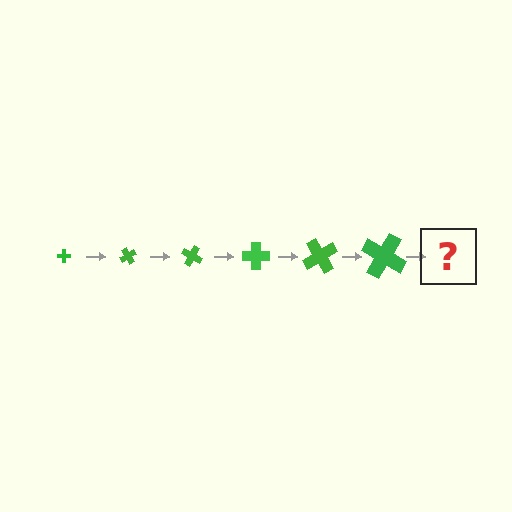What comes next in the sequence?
The next element should be a cross, larger than the previous one and rotated 360 degrees from the start.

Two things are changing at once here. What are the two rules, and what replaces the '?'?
The two rules are that the cross grows larger each step and it rotates 60 degrees each step. The '?' should be a cross, larger than the previous one and rotated 360 degrees from the start.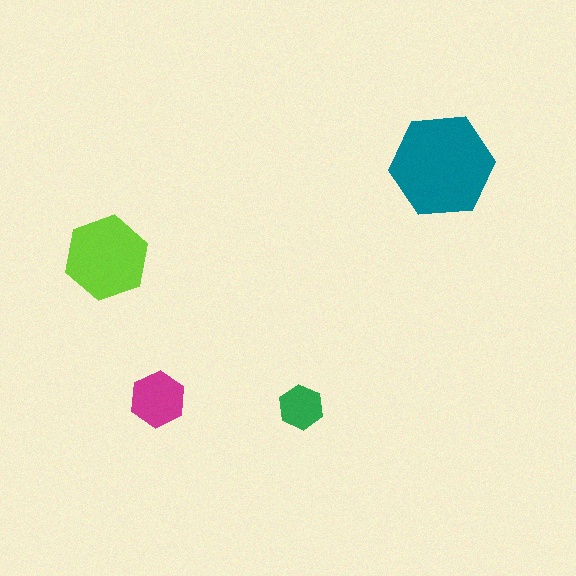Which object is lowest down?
The green hexagon is bottommost.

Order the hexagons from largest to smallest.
the teal one, the lime one, the magenta one, the green one.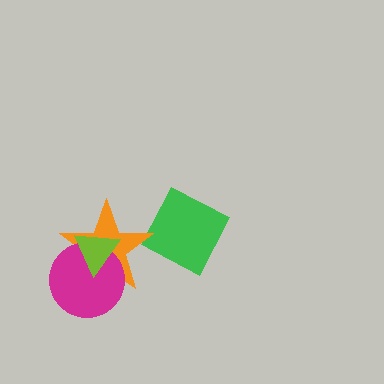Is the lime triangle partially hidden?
No, no other shape covers it.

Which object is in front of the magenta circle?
The lime triangle is in front of the magenta circle.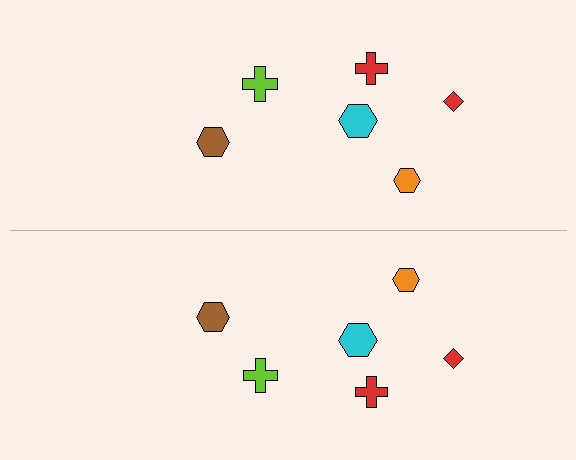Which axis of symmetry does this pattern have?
The pattern has a horizontal axis of symmetry running through the center of the image.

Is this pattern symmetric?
Yes, this pattern has bilateral (reflection) symmetry.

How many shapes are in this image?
There are 12 shapes in this image.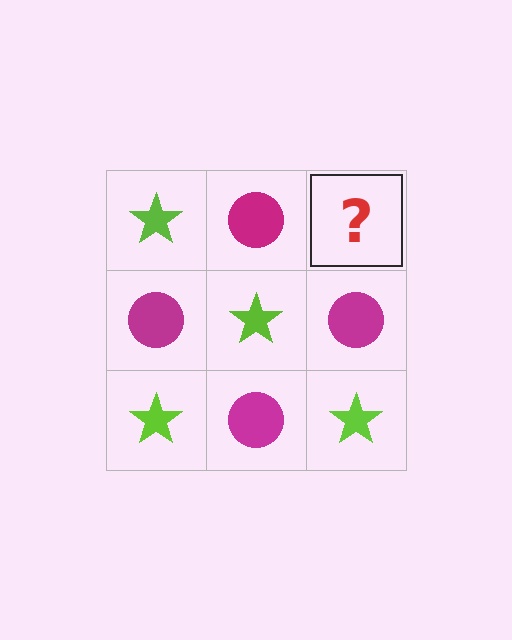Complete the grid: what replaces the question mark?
The question mark should be replaced with a lime star.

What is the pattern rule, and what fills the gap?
The rule is that it alternates lime star and magenta circle in a checkerboard pattern. The gap should be filled with a lime star.